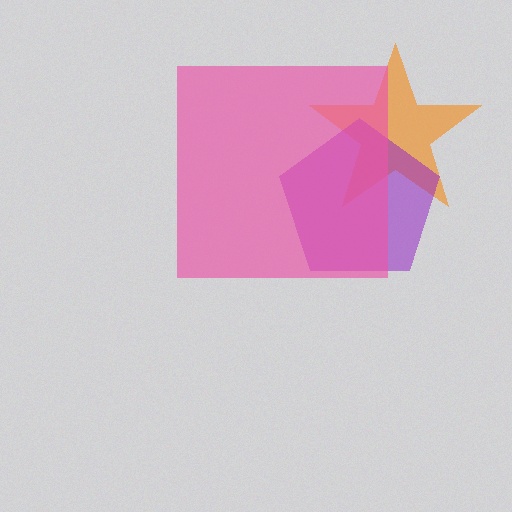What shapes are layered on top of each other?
The layered shapes are: an orange star, a purple pentagon, a pink square.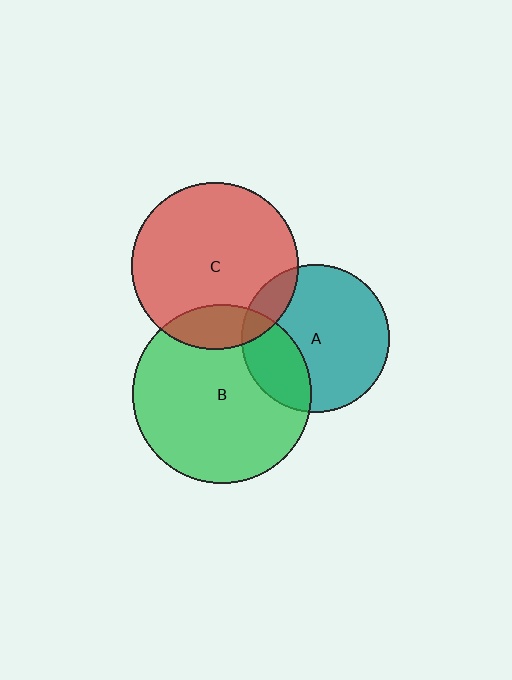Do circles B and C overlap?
Yes.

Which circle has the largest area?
Circle B (green).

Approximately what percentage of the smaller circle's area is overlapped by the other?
Approximately 15%.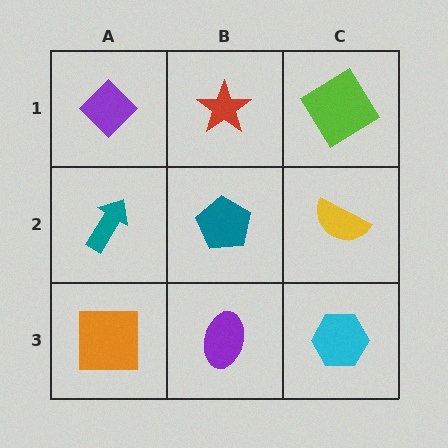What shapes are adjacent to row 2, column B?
A red star (row 1, column B), a purple ellipse (row 3, column B), a teal arrow (row 2, column A), a yellow semicircle (row 2, column C).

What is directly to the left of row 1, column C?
A red star.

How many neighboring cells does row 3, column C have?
2.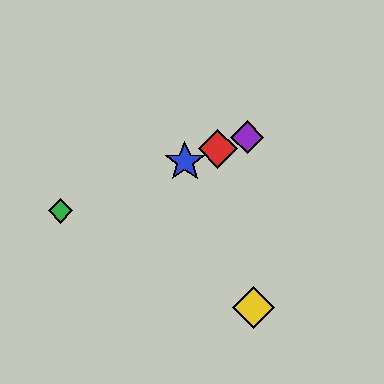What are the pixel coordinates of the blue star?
The blue star is at (185, 162).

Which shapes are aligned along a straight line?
The red diamond, the blue star, the green diamond, the purple diamond are aligned along a straight line.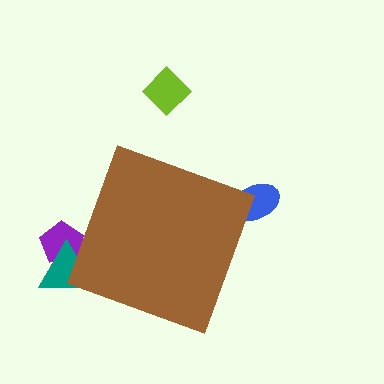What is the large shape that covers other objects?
A brown diamond.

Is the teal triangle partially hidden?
Yes, the teal triangle is partially hidden behind the brown diamond.